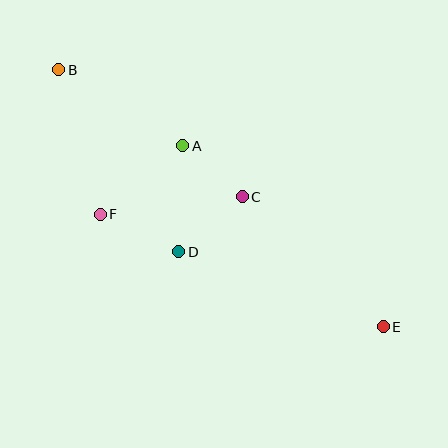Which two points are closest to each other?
Points A and C are closest to each other.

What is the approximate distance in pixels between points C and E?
The distance between C and E is approximately 192 pixels.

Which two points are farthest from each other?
Points B and E are farthest from each other.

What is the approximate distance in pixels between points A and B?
The distance between A and B is approximately 145 pixels.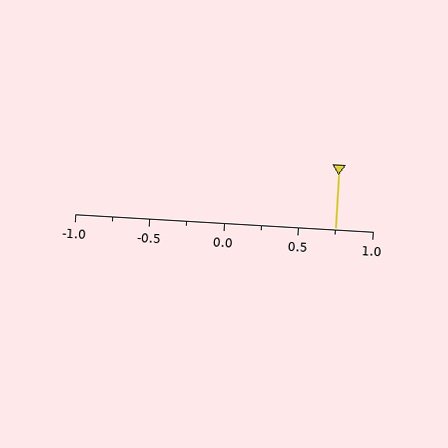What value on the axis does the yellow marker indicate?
The marker indicates approximately 0.75.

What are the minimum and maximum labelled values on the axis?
The axis runs from -1.0 to 1.0.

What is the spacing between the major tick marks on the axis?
The major ticks are spaced 0.5 apart.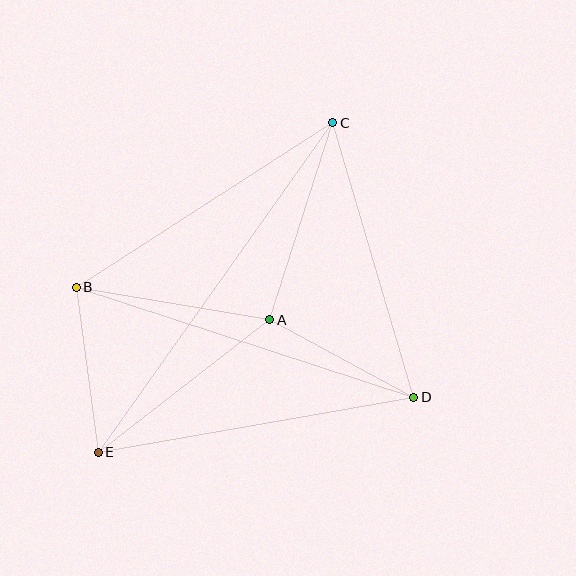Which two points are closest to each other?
Points A and D are closest to each other.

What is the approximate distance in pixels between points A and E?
The distance between A and E is approximately 217 pixels.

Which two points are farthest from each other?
Points C and E are farthest from each other.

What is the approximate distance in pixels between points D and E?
The distance between D and E is approximately 320 pixels.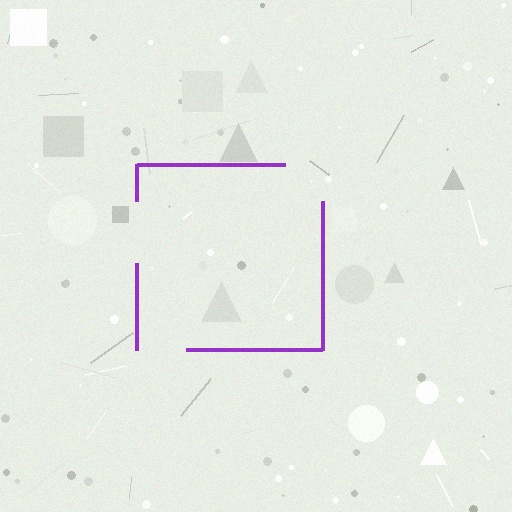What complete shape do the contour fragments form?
The contour fragments form a square.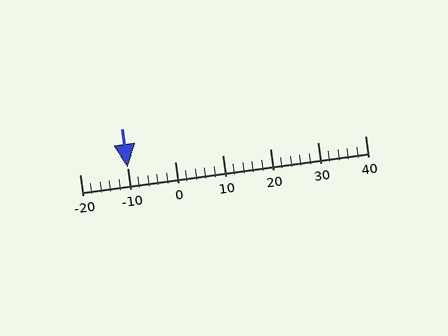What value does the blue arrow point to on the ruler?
The blue arrow points to approximately -10.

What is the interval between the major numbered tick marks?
The major tick marks are spaced 10 units apart.